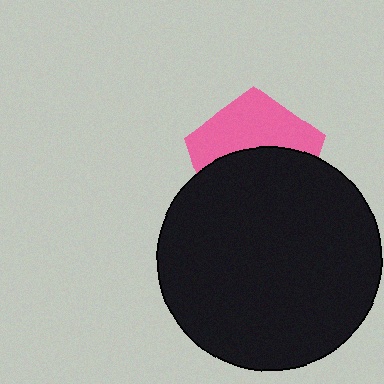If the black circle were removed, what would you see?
You would see the complete pink pentagon.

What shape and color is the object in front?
The object in front is a black circle.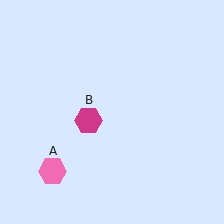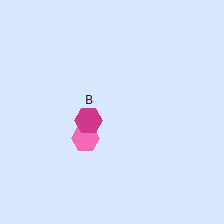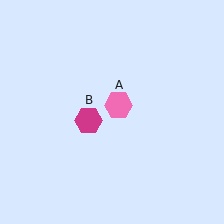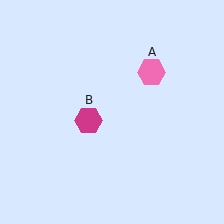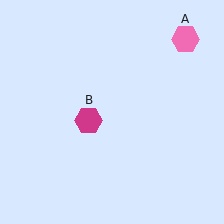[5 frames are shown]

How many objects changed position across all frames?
1 object changed position: pink hexagon (object A).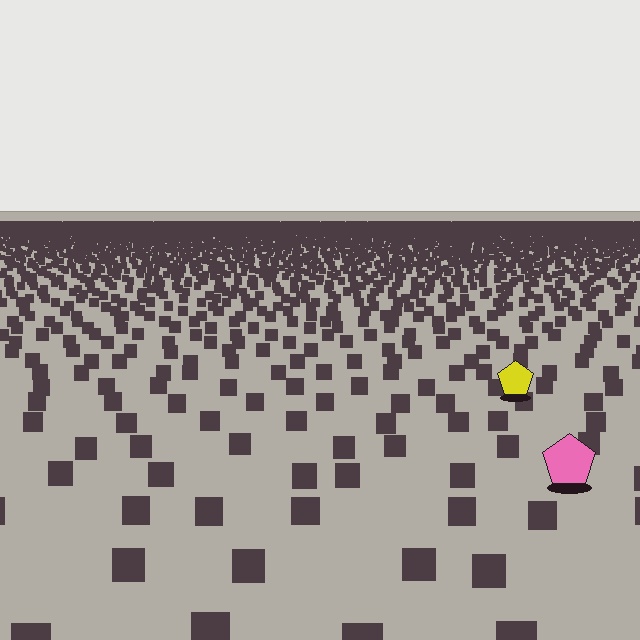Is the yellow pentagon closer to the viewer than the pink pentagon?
No. The pink pentagon is closer — you can tell from the texture gradient: the ground texture is coarser near it.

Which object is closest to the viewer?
The pink pentagon is closest. The texture marks near it are larger and more spread out.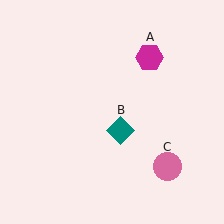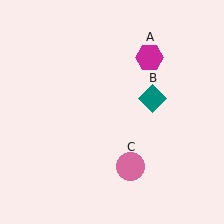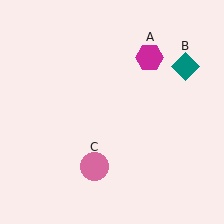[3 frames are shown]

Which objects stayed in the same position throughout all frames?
Magenta hexagon (object A) remained stationary.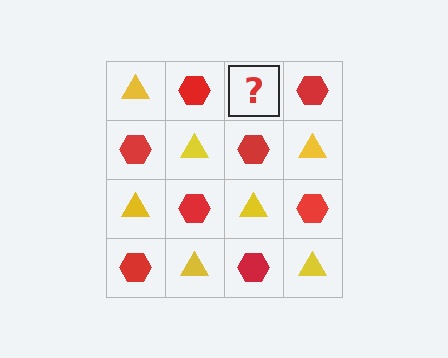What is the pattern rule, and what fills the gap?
The rule is that it alternates yellow triangle and red hexagon in a checkerboard pattern. The gap should be filled with a yellow triangle.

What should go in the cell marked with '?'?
The missing cell should contain a yellow triangle.